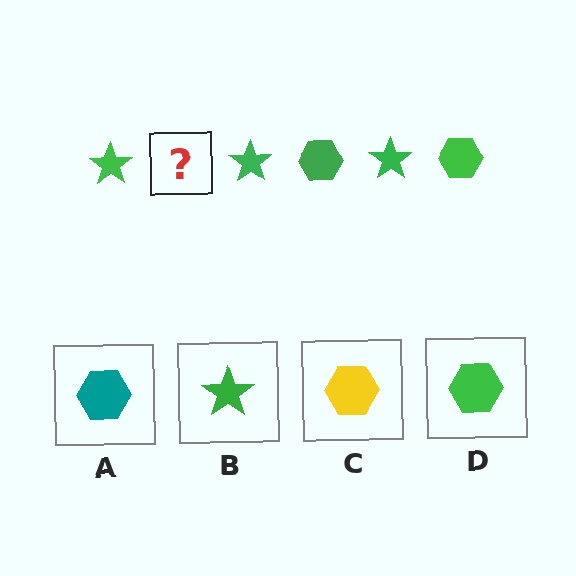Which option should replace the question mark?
Option D.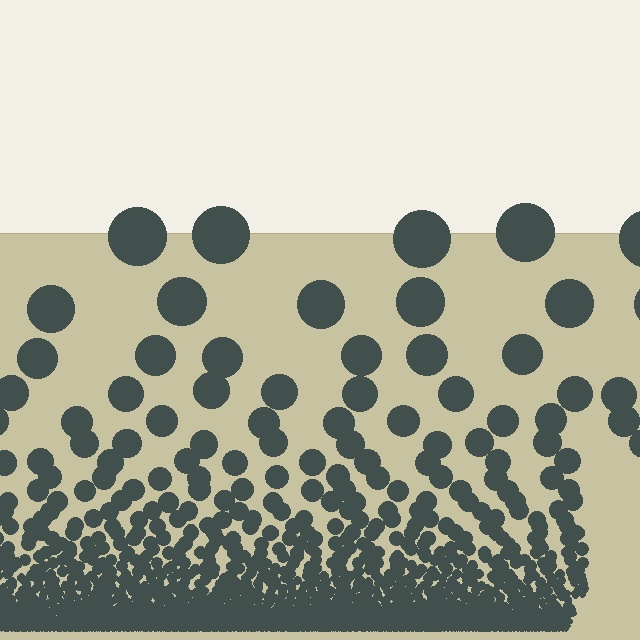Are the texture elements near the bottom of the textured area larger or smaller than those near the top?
Smaller. The gradient is inverted — elements near the bottom are smaller and denser.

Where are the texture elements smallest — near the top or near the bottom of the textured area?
Near the bottom.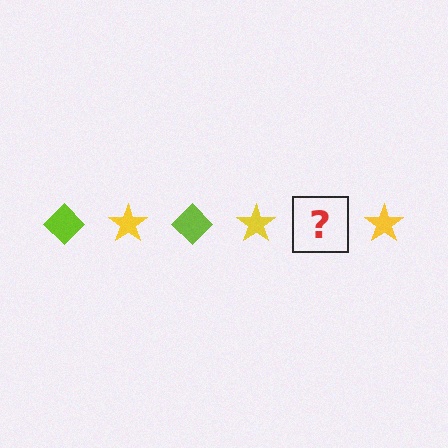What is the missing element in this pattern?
The missing element is a lime diamond.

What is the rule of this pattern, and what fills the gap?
The rule is that the pattern alternates between lime diamond and yellow star. The gap should be filled with a lime diamond.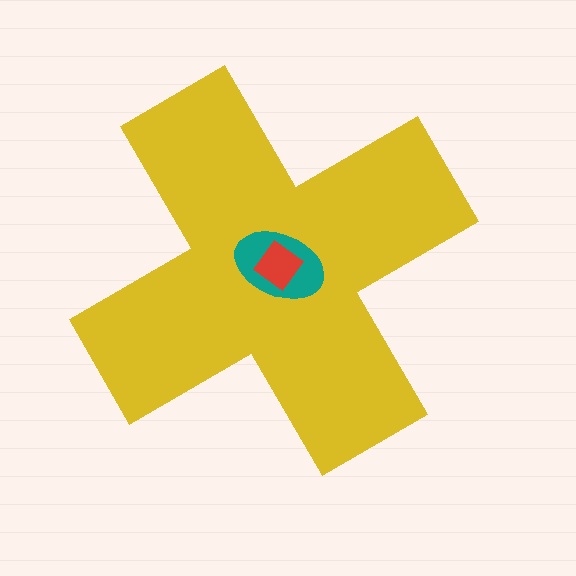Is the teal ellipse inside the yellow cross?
Yes.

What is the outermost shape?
The yellow cross.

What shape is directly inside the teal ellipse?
The red diamond.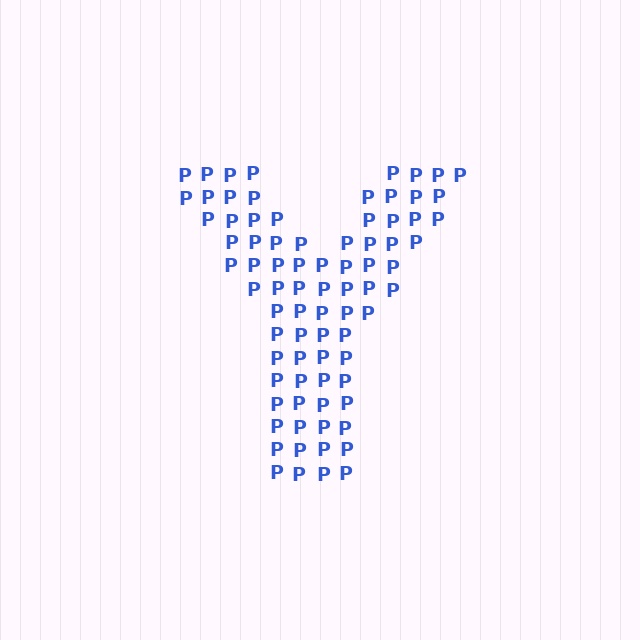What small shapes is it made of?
It is made of small letter P's.